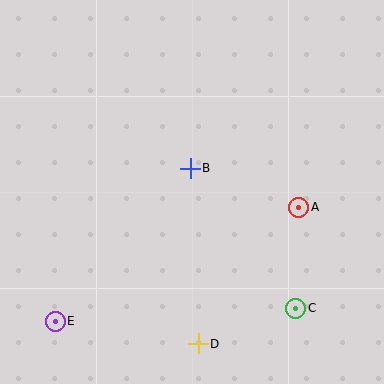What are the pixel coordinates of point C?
Point C is at (296, 308).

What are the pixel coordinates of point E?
Point E is at (55, 321).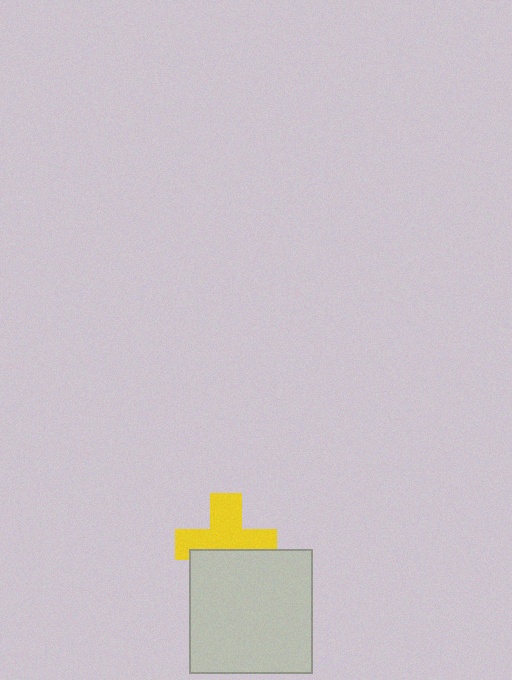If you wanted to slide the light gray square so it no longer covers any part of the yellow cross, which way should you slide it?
Slide it down — that is the most direct way to separate the two shapes.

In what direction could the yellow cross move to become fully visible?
The yellow cross could move up. That would shift it out from behind the light gray square entirely.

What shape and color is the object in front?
The object in front is a light gray square.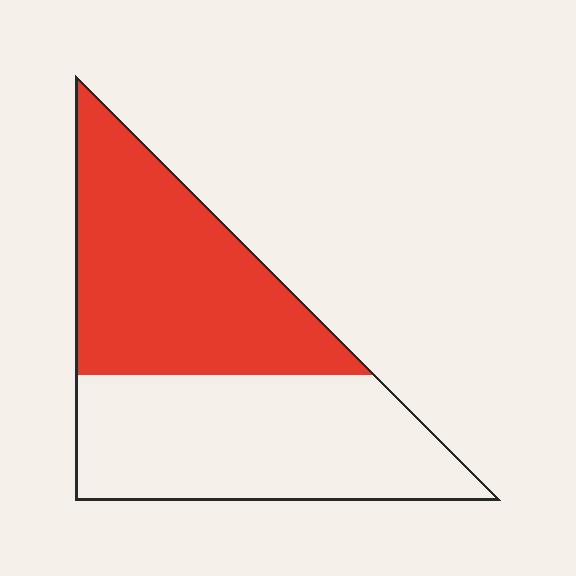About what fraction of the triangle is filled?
About one half (1/2).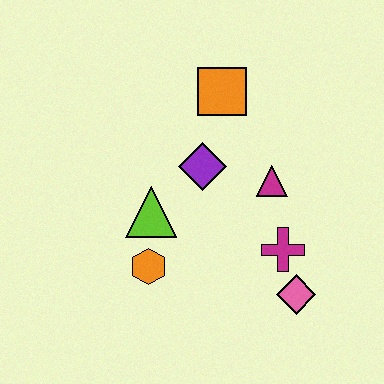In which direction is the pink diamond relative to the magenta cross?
The pink diamond is below the magenta cross.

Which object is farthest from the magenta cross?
The orange square is farthest from the magenta cross.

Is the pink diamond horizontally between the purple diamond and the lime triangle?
No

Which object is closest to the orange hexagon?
The lime triangle is closest to the orange hexagon.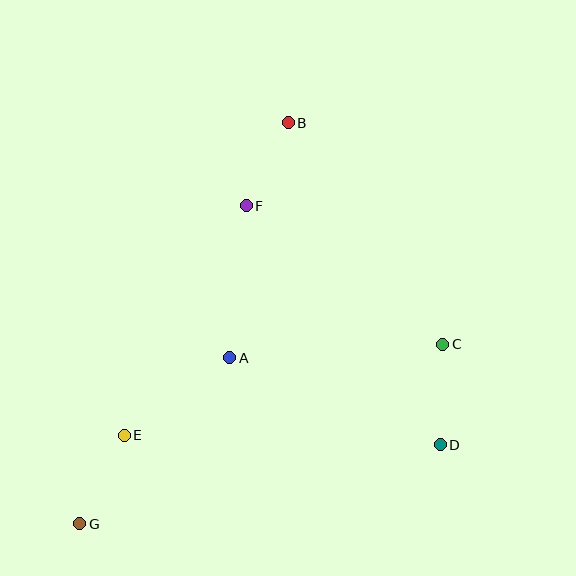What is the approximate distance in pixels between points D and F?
The distance between D and F is approximately 308 pixels.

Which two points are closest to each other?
Points B and F are closest to each other.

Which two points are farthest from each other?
Points B and G are farthest from each other.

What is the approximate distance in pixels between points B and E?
The distance between B and E is approximately 353 pixels.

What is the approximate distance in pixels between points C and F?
The distance between C and F is approximately 241 pixels.